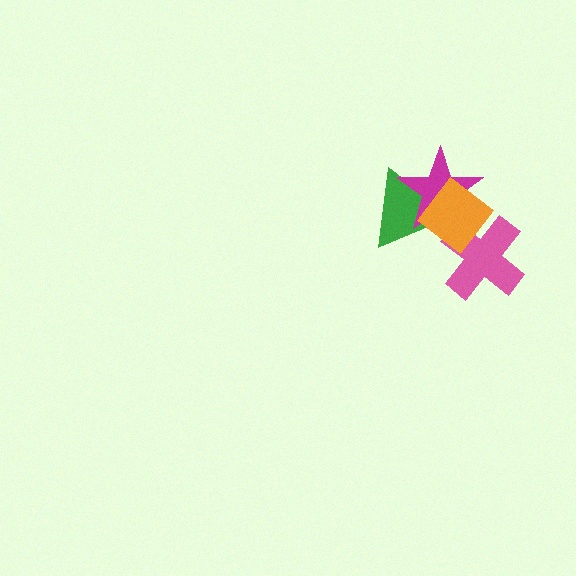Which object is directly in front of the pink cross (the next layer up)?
The magenta star is directly in front of the pink cross.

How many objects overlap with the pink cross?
2 objects overlap with the pink cross.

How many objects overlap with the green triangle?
2 objects overlap with the green triangle.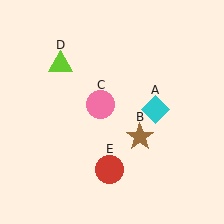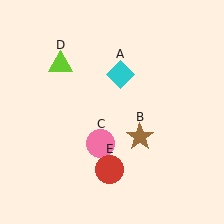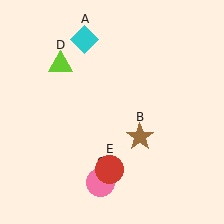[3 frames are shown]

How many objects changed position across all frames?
2 objects changed position: cyan diamond (object A), pink circle (object C).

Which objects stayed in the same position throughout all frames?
Brown star (object B) and lime triangle (object D) and red circle (object E) remained stationary.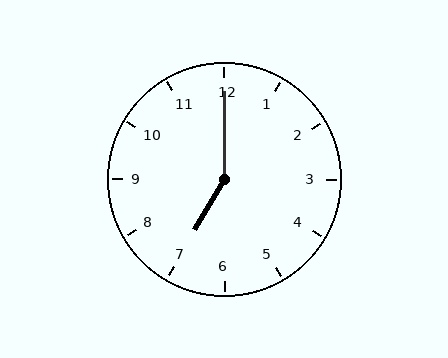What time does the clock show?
7:00.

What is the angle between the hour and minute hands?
Approximately 150 degrees.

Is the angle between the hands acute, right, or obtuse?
It is obtuse.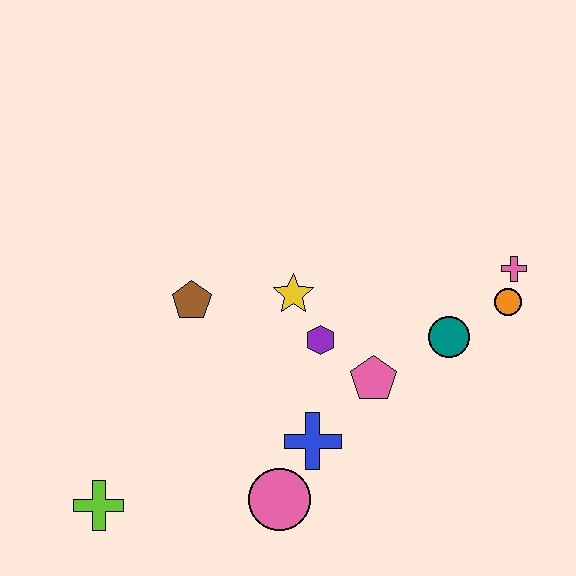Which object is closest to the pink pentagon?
The purple hexagon is closest to the pink pentagon.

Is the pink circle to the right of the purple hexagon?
No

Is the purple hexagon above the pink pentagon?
Yes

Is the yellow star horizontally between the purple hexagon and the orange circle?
No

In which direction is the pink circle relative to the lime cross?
The pink circle is to the right of the lime cross.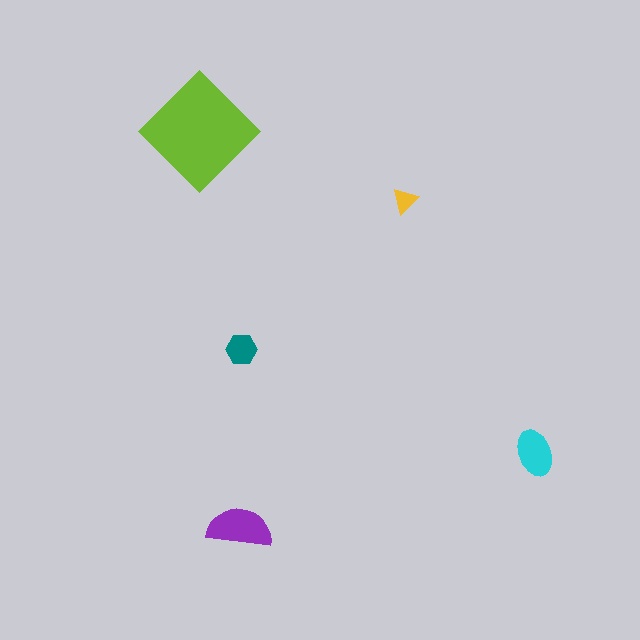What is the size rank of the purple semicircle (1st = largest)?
2nd.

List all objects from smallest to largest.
The yellow triangle, the teal hexagon, the cyan ellipse, the purple semicircle, the lime diamond.